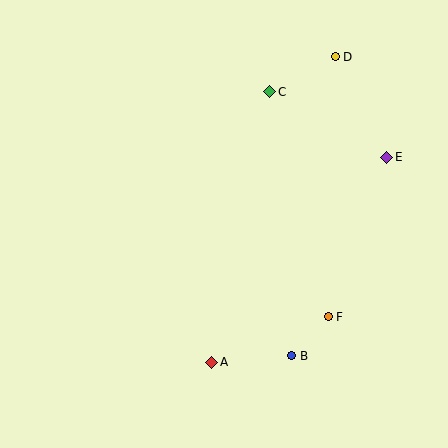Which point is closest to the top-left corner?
Point C is closest to the top-left corner.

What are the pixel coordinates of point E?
Point E is at (387, 157).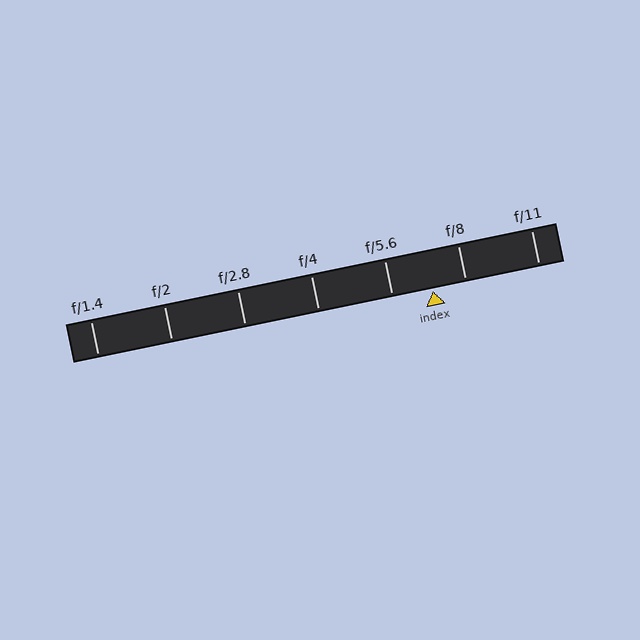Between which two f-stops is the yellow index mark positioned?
The index mark is between f/5.6 and f/8.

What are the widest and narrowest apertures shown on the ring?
The widest aperture shown is f/1.4 and the narrowest is f/11.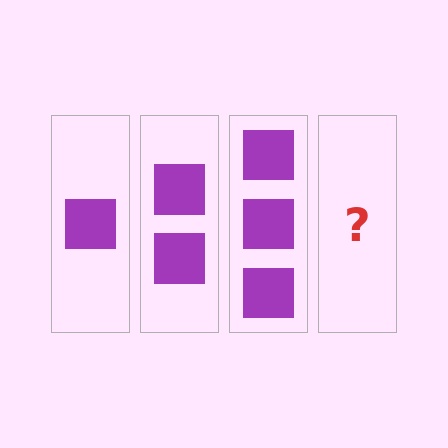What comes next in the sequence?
The next element should be 4 squares.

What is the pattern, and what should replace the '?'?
The pattern is that each step adds one more square. The '?' should be 4 squares.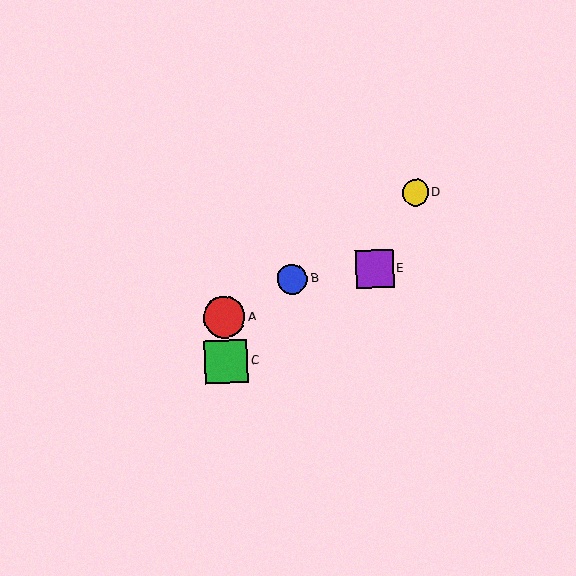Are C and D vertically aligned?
No, C is at x≈226 and D is at x≈415.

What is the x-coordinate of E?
Object E is at x≈375.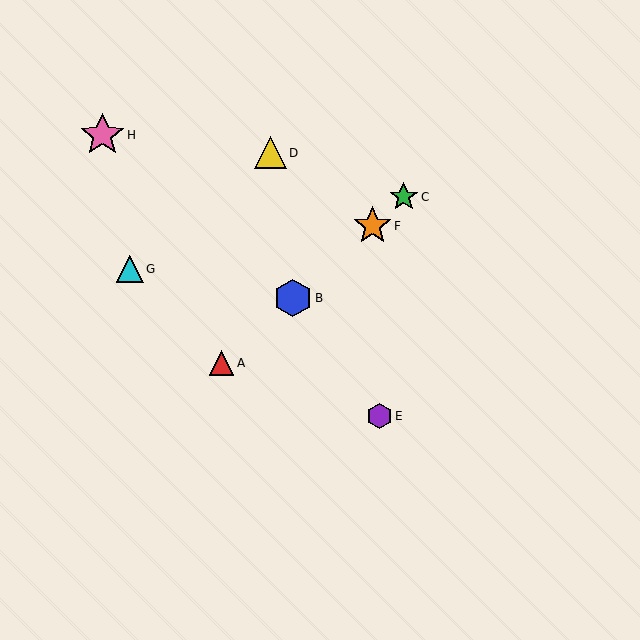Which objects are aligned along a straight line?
Objects A, B, C, F are aligned along a straight line.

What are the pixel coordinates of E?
Object E is at (379, 416).